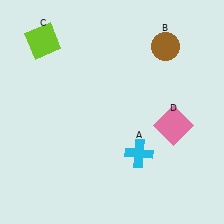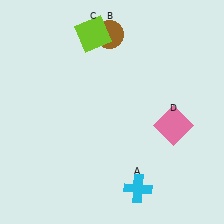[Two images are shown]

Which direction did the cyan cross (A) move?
The cyan cross (A) moved down.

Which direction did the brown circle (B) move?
The brown circle (B) moved left.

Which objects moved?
The objects that moved are: the cyan cross (A), the brown circle (B), the lime square (C).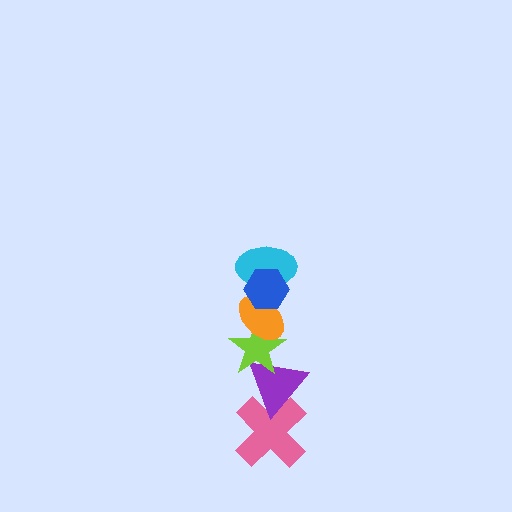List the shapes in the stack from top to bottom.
From top to bottom: the blue hexagon, the cyan ellipse, the orange ellipse, the lime star, the purple triangle, the pink cross.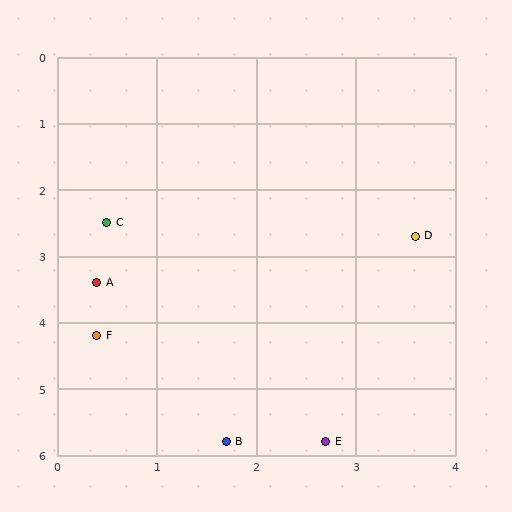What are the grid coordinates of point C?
Point C is at approximately (0.5, 2.5).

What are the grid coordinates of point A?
Point A is at approximately (0.4, 3.4).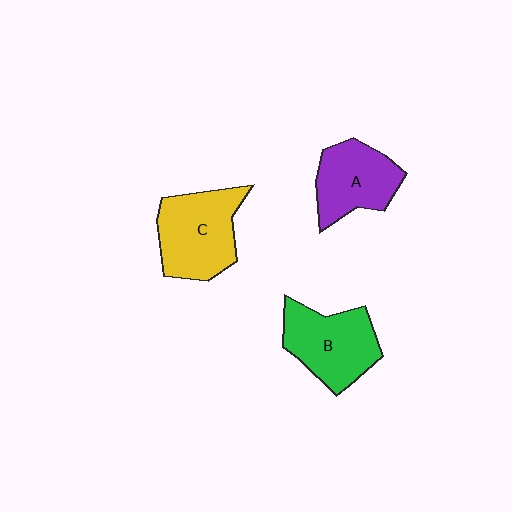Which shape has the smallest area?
Shape A (purple).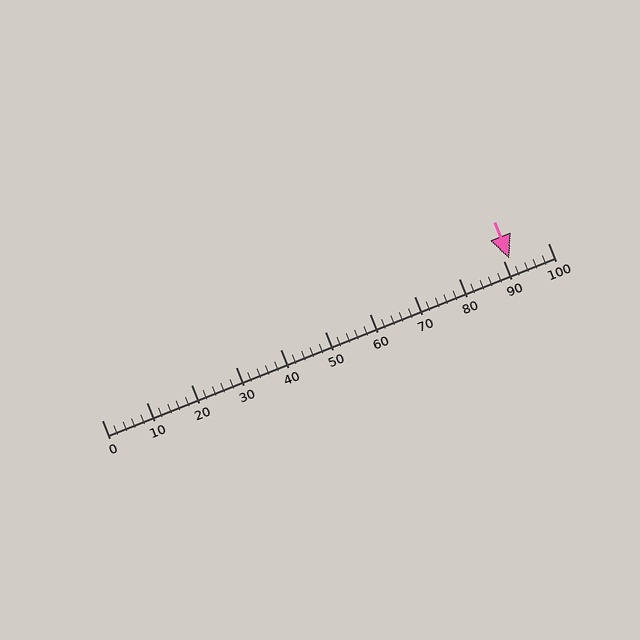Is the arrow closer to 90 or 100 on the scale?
The arrow is closer to 90.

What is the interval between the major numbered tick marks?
The major tick marks are spaced 10 units apart.